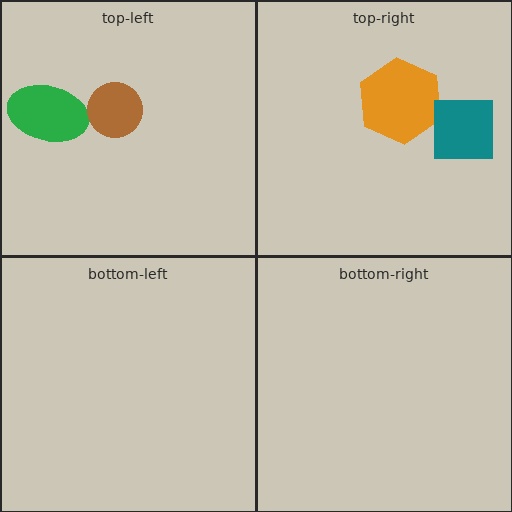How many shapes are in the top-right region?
2.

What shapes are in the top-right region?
The orange hexagon, the teal square.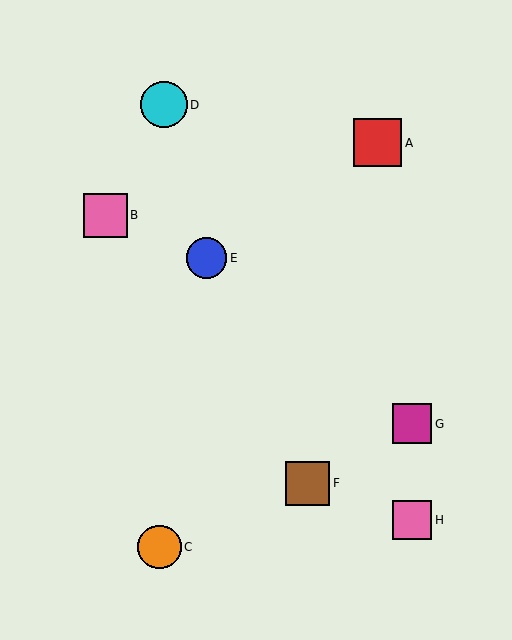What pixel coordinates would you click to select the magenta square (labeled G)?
Click at (412, 424) to select the magenta square G.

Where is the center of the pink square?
The center of the pink square is at (106, 215).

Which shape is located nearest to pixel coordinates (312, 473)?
The brown square (labeled F) at (308, 483) is nearest to that location.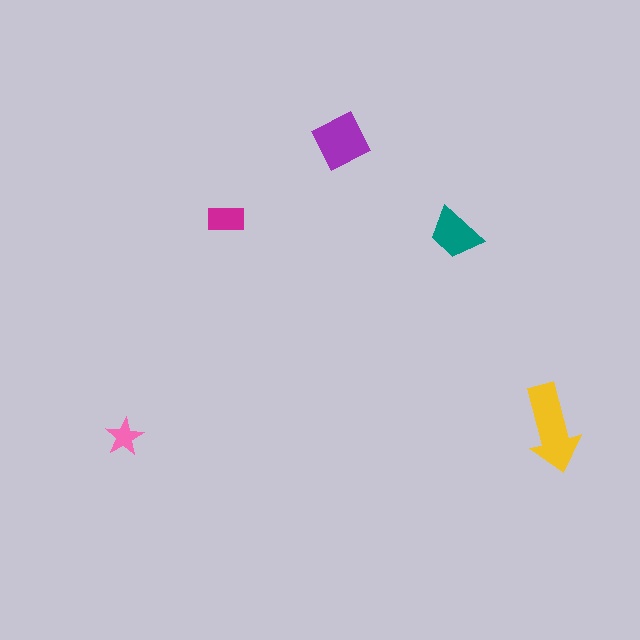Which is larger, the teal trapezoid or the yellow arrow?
The yellow arrow.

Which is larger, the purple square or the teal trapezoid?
The purple square.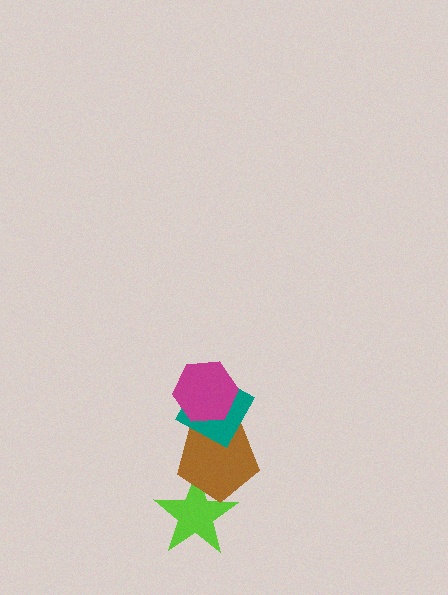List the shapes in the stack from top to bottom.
From top to bottom: the magenta hexagon, the teal diamond, the brown pentagon, the lime star.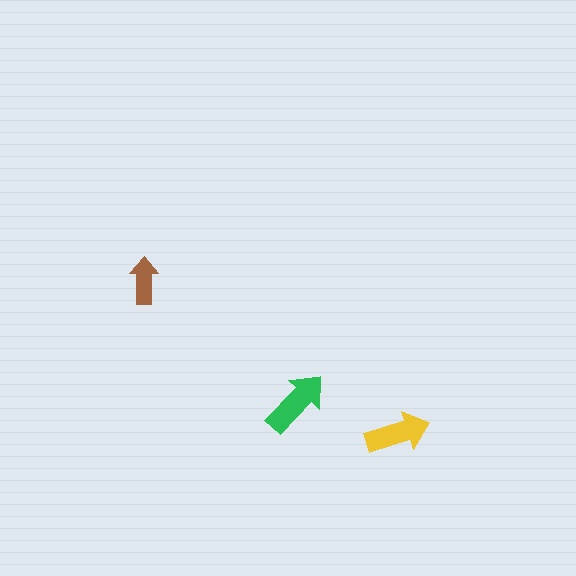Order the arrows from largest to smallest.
the green one, the yellow one, the brown one.